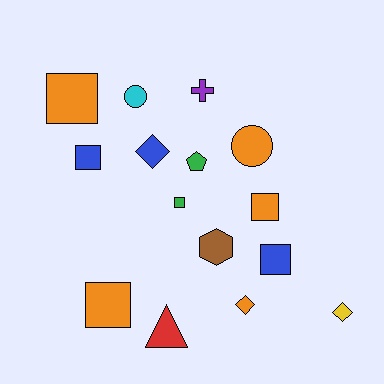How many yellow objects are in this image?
There is 1 yellow object.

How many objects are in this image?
There are 15 objects.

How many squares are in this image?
There are 6 squares.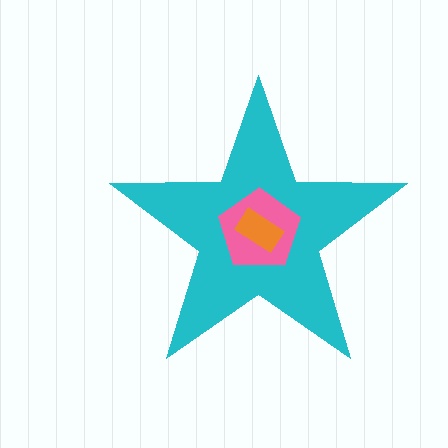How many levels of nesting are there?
3.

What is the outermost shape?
The cyan star.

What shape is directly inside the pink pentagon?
The orange rectangle.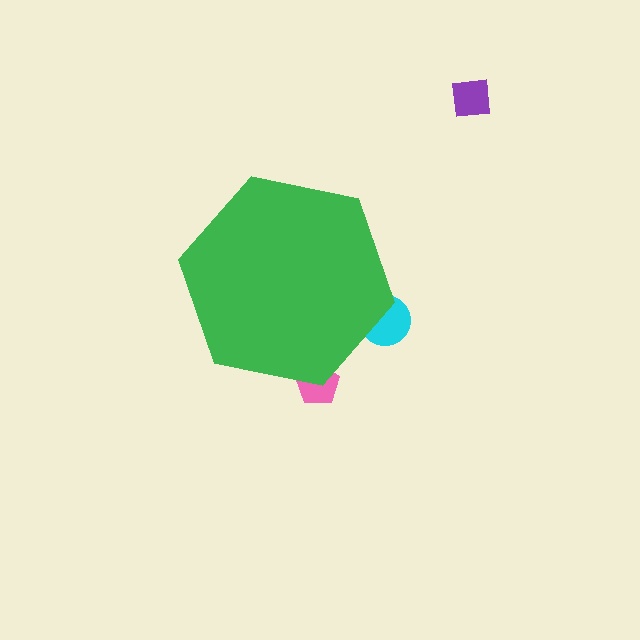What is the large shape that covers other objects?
A green hexagon.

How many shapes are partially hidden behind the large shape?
2 shapes are partially hidden.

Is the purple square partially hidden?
No, the purple square is fully visible.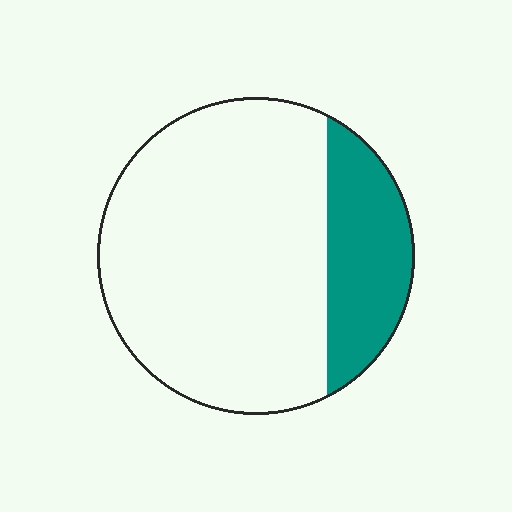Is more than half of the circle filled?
No.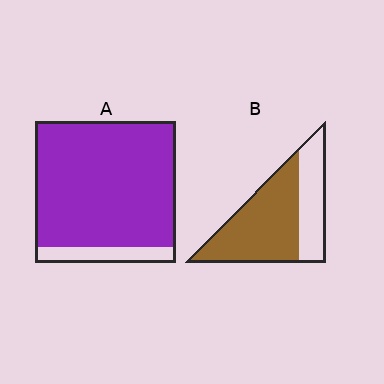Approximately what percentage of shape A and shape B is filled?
A is approximately 90% and B is approximately 65%.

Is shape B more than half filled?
Yes.